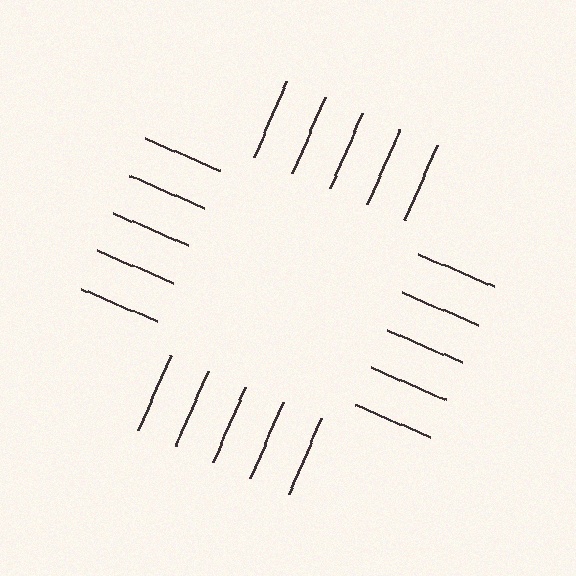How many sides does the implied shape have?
4 sides — the line-ends trace a square.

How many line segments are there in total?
20 — 5 along each of the 4 edges.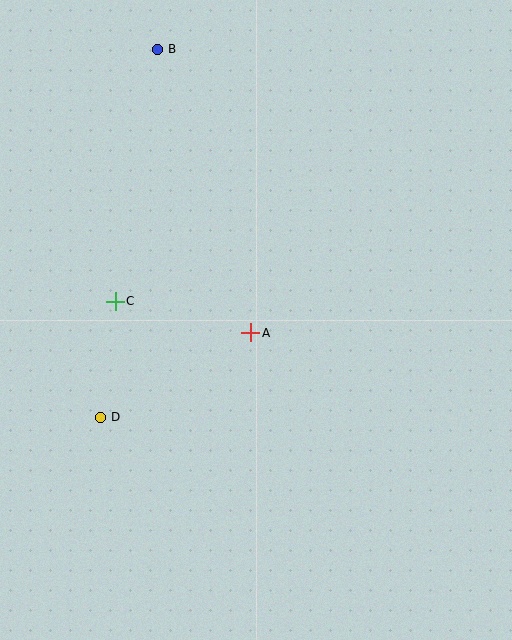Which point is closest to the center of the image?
Point A at (251, 333) is closest to the center.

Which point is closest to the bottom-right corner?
Point A is closest to the bottom-right corner.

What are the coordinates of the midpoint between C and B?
The midpoint between C and B is at (136, 175).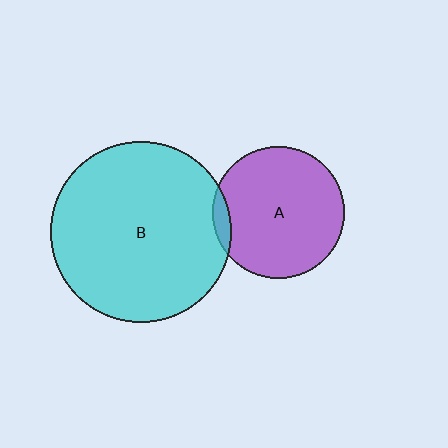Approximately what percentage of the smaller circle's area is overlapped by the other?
Approximately 5%.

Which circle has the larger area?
Circle B (cyan).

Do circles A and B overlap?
Yes.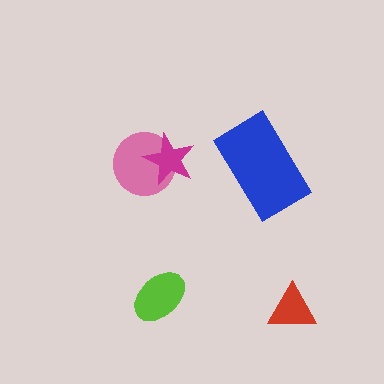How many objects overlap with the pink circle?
1 object overlaps with the pink circle.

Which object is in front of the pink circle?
The magenta star is in front of the pink circle.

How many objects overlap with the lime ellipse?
0 objects overlap with the lime ellipse.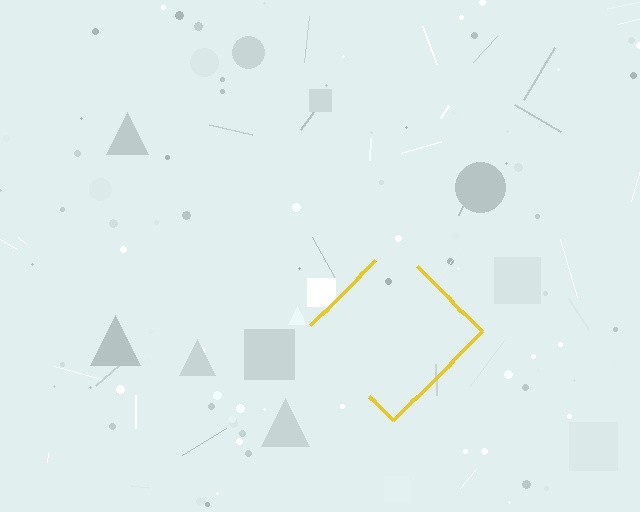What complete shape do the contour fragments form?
The contour fragments form a diamond.